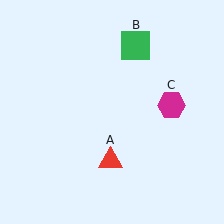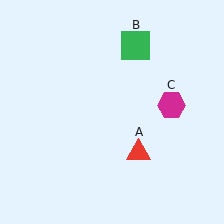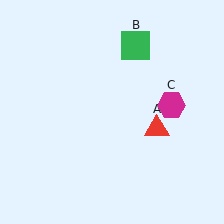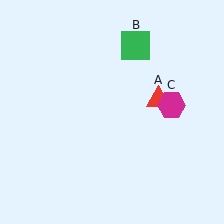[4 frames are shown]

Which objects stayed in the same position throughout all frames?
Green square (object B) and magenta hexagon (object C) remained stationary.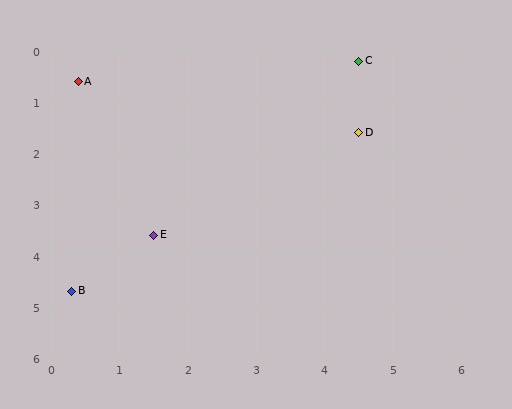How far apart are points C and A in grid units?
Points C and A are about 4.1 grid units apart.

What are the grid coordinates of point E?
Point E is at approximately (1.5, 3.6).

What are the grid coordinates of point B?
Point B is at approximately (0.3, 4.7).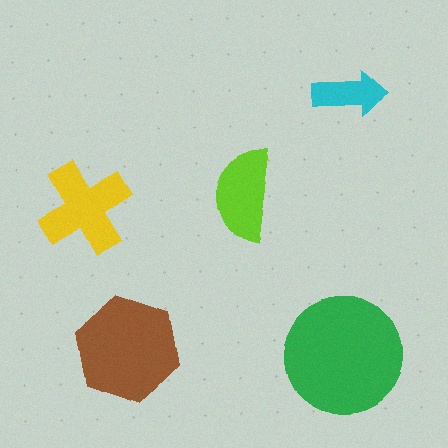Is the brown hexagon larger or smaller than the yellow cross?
Larger.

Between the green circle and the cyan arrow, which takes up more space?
The green circle.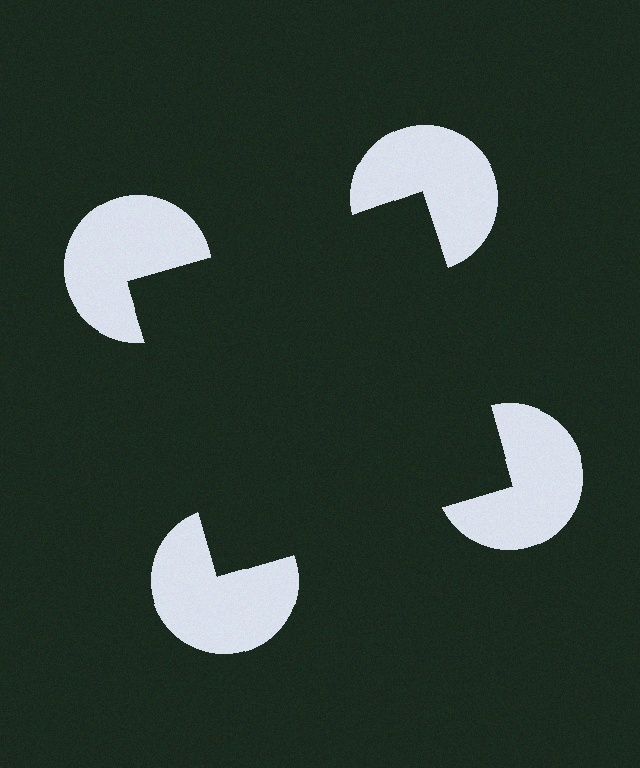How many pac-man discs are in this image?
There are 4 — one at each vertex of the illusory square.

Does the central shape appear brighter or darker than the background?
It typically appears slightly darker than the background, even though no actual brightness change is drawn.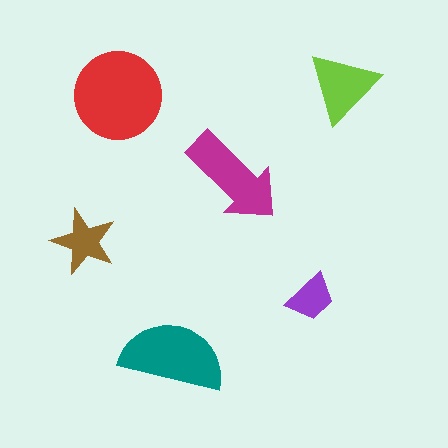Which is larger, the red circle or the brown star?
The red circle.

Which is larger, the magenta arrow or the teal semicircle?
The teal semicircle.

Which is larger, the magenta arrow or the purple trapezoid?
The magenta arrow.